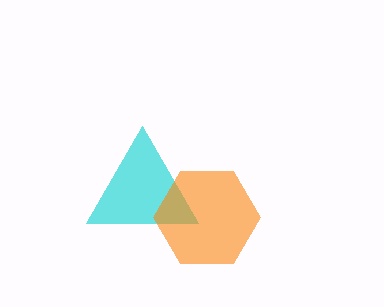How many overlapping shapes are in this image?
There are 2 overlapping shapes in the image.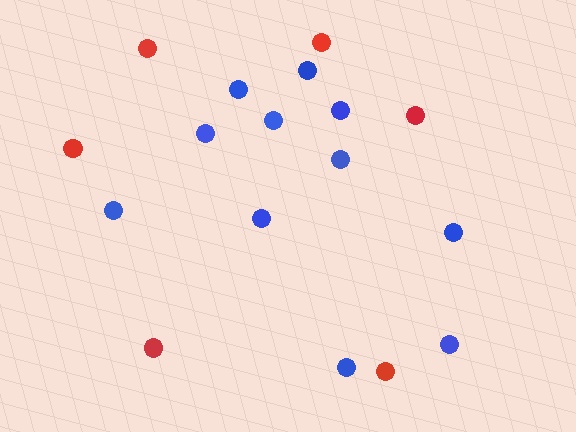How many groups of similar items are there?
There are 2 groups: one group of blue circles (11) and one group of red circles (6).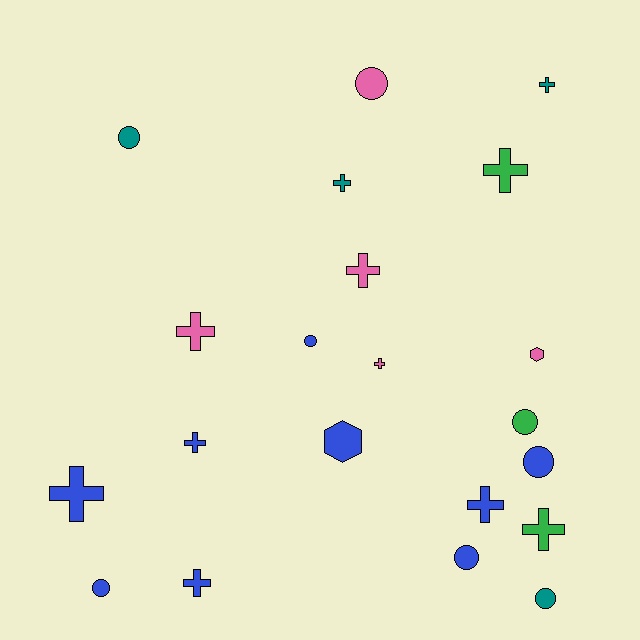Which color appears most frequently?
Blue, with 9 objects.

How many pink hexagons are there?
There is 1 pink hexagon.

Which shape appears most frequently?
Cross, with 11 objects.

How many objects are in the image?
There are 21 objects.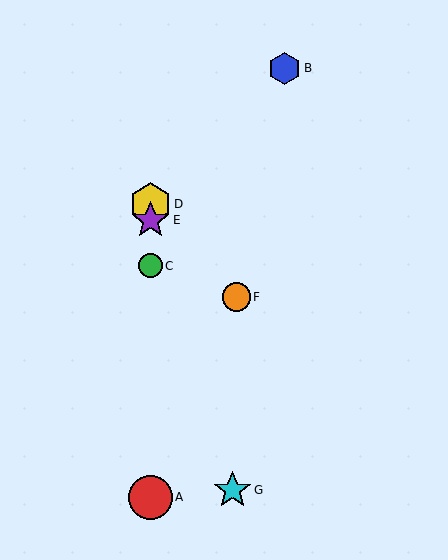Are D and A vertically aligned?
Yes, both are at x≈151.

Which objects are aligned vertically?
Objects A, C, D, E are aligned vertically.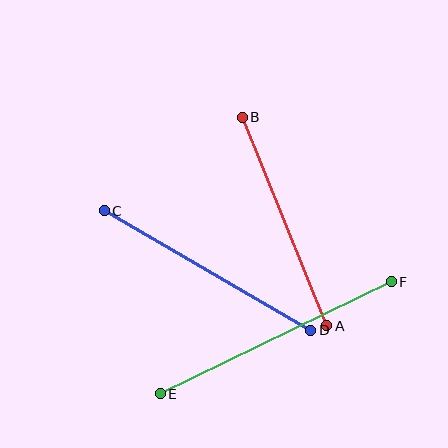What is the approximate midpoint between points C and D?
The midpoint is at approximately (208, 271) pixels.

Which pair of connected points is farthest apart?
Points E and F are farthest apart.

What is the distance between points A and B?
The distance is approximately 225 pixels.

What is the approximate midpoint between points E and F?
The midpoint is at approximately (276, 338) pixels.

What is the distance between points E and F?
The distance is approximately 257 pixels.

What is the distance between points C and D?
The distance is approximately 239 pixels.